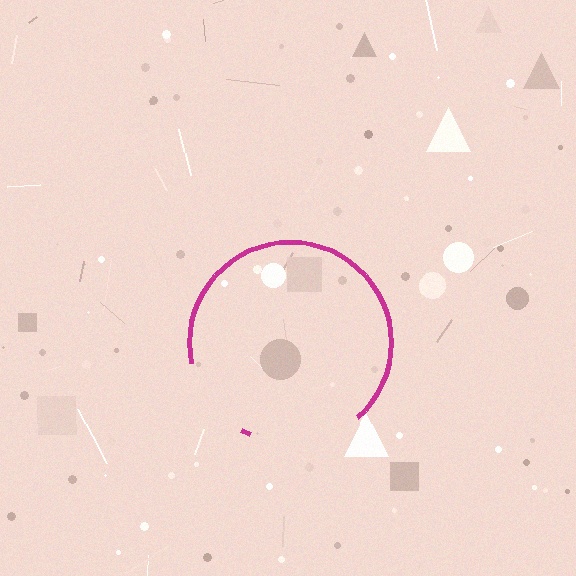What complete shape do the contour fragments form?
The contour fragments form a circle.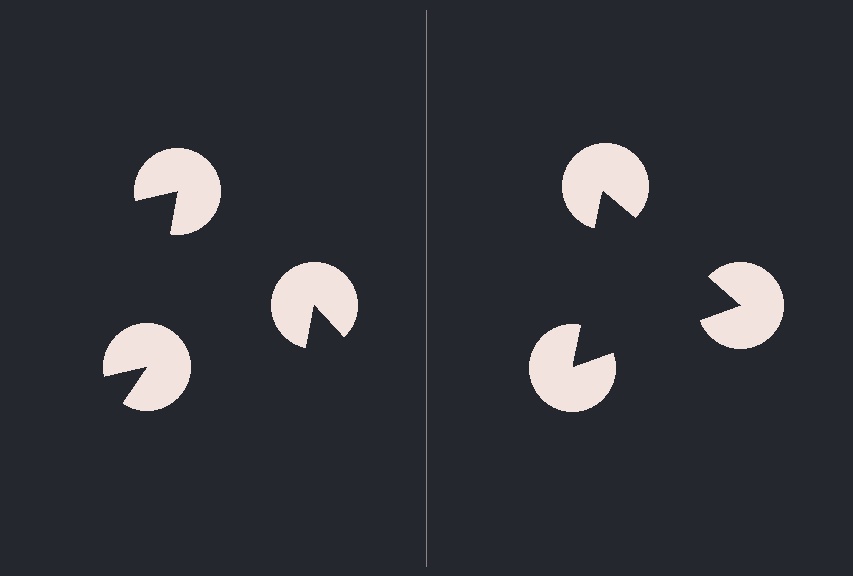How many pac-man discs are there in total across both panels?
6 — 3 on each side.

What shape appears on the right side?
An illusory triangle.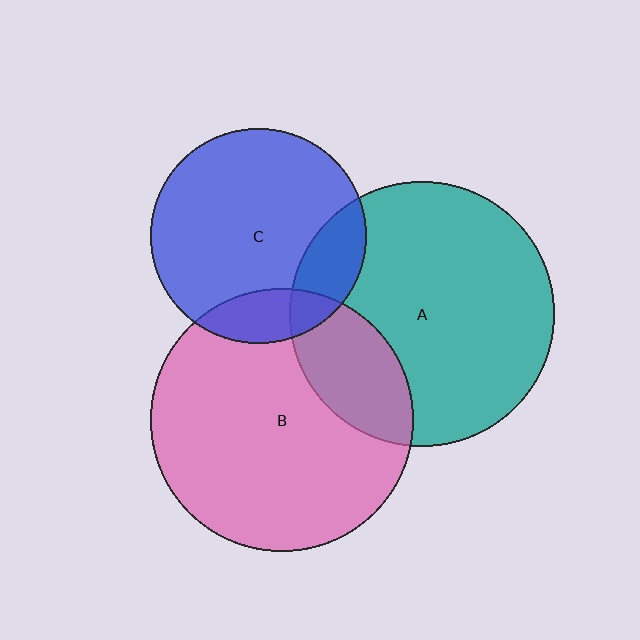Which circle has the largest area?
Circle A (teal).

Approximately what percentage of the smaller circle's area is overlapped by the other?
Approximately 20%.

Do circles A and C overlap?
Yes.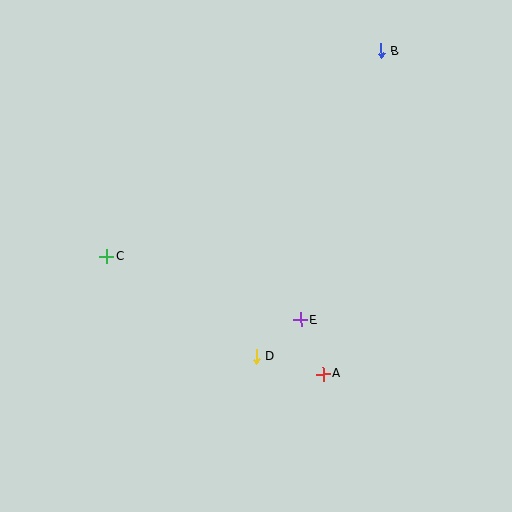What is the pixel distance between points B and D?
The distance between B and D is 330 pixels.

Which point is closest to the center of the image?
Point E at (301, 320) is closest to the center.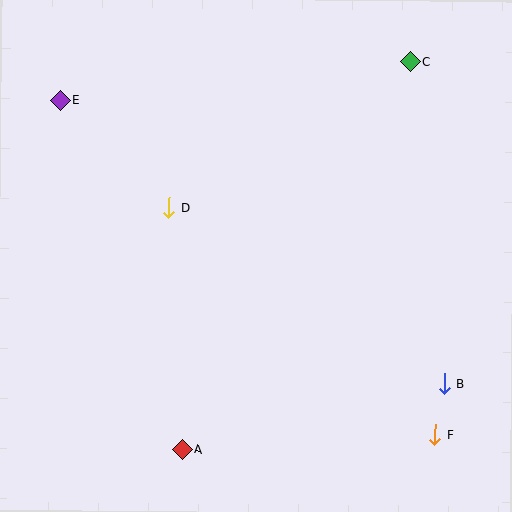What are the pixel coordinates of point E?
Point E is at (60, 101).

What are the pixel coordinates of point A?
Point A is at (183, 450).